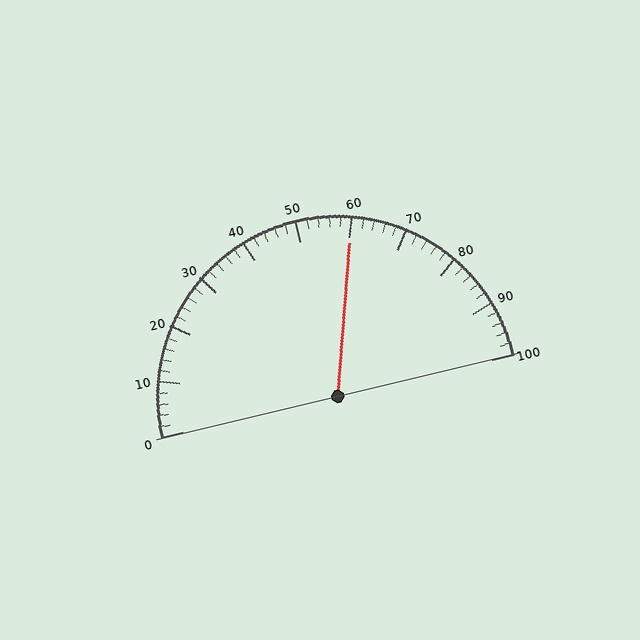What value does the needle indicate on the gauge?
The needle indicates approximately 60.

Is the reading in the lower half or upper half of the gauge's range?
The reading is in the upper half of the range (0 to 100).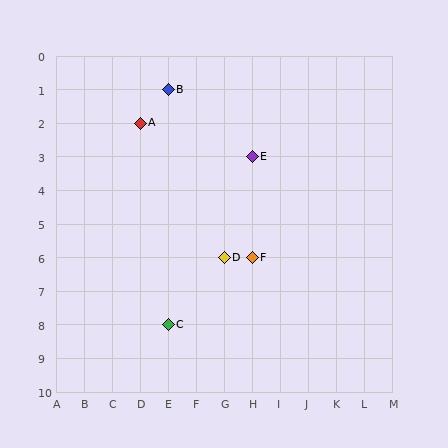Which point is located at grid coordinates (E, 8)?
Point C is at (E, 8).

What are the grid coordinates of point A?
Point A is at grid coordinates (D, 2).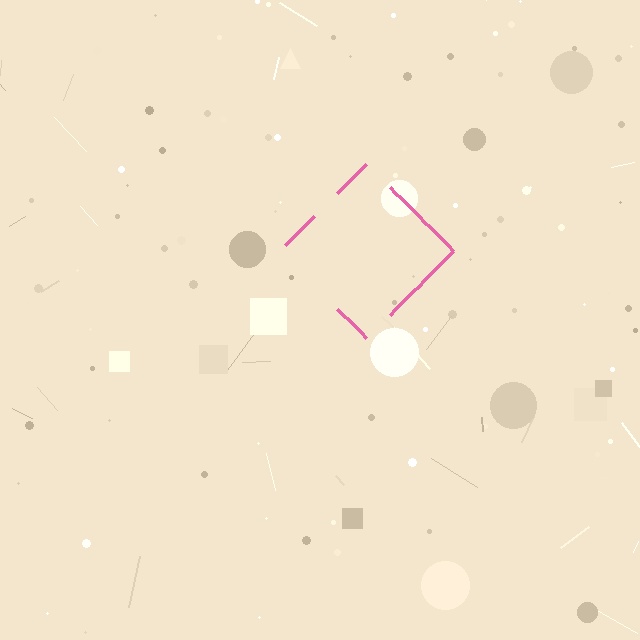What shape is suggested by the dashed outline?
The dashed outline suggests a diamond.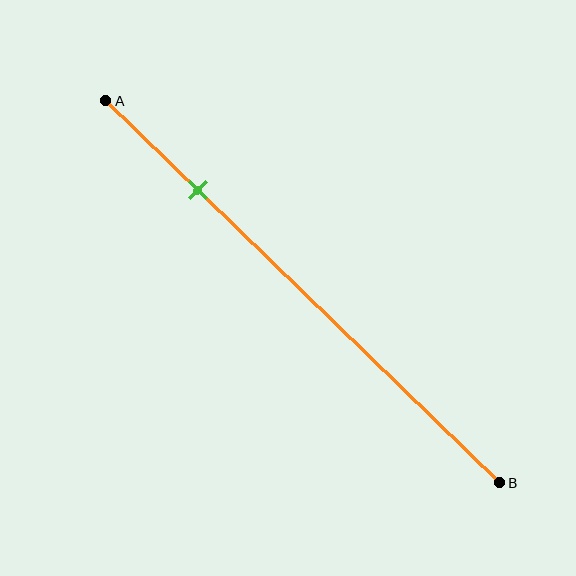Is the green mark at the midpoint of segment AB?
No, the mark is at about 25% from A, not at the 50% midpoint.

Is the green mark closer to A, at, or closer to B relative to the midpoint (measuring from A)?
The green mark is closer to point A than the midpoint of segment AB.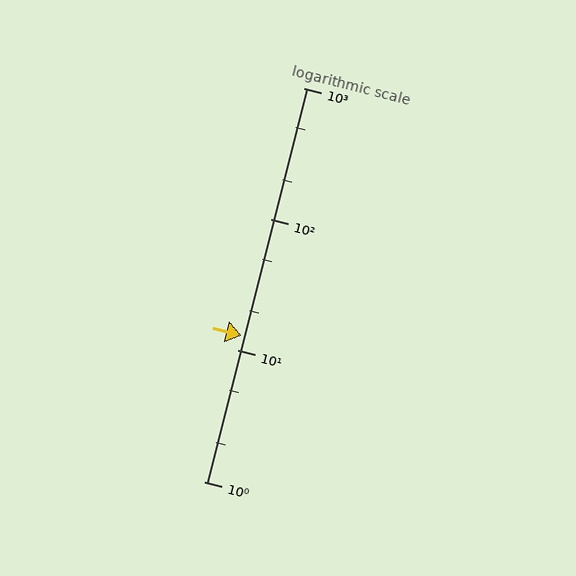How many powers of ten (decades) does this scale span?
The scale spans 3 decades, from 1 to 1000.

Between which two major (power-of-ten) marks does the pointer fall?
The pointer is between 10 and 100.